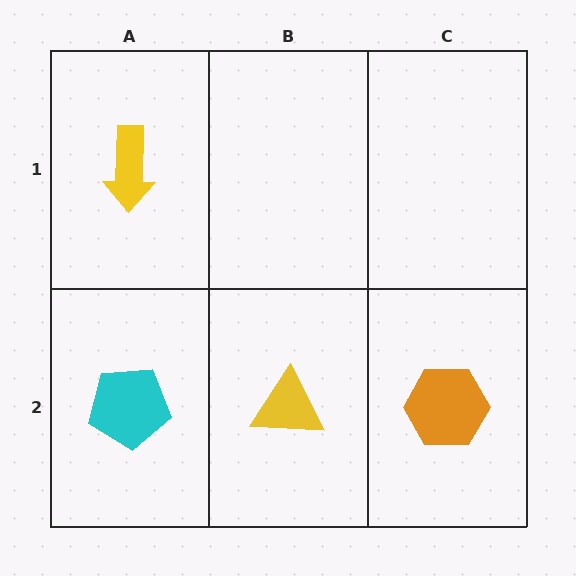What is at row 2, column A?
A cyan pentagon.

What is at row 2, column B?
A yellow triangle.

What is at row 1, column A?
A yellow arrow.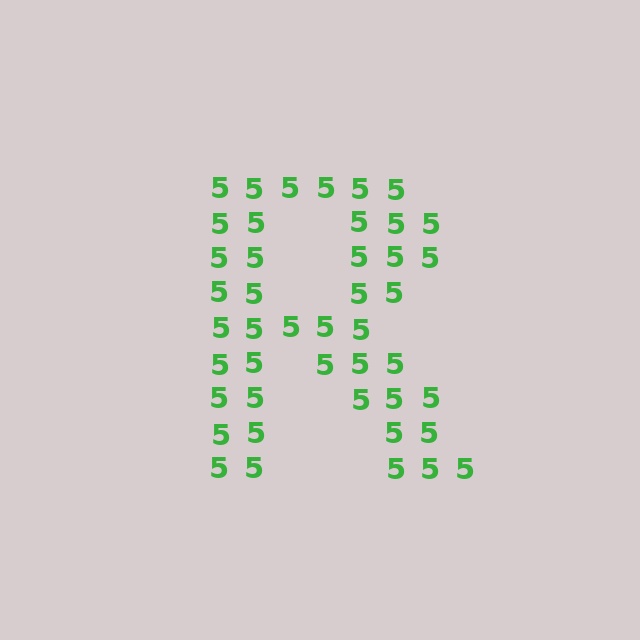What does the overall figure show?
The overall figure shows the letter R.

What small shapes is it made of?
It is made of small digit 5's.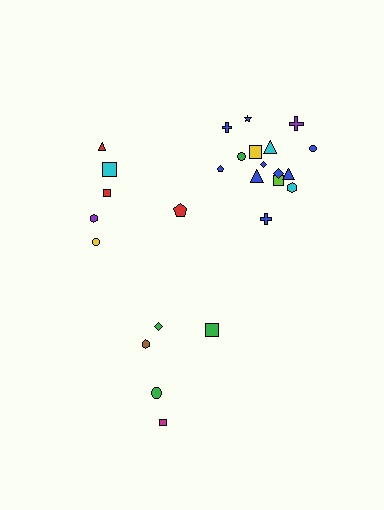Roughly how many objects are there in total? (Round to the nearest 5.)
Roughly 25 objects in total.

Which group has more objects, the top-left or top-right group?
The top-right group.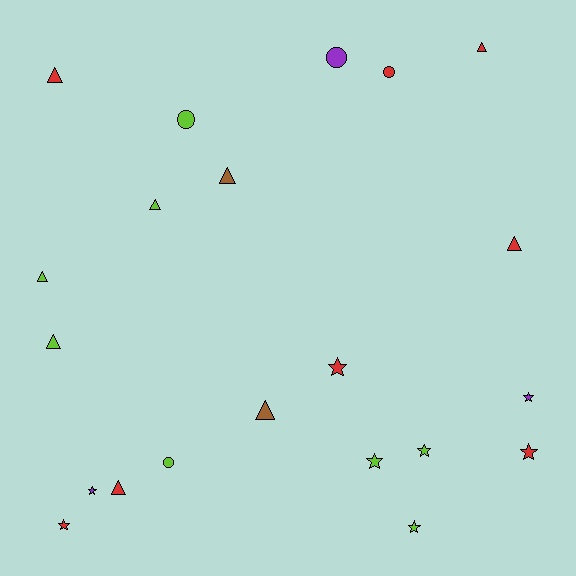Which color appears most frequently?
Red, with 8 objects.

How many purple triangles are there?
There are no purple triangles.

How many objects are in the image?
There are 21 objects.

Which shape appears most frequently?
Triangle, with 9 objects.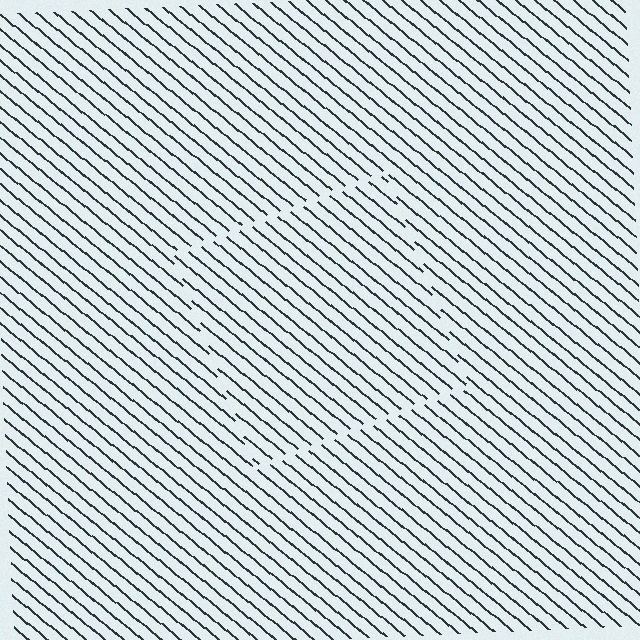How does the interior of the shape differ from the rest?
The interior of the shape contains the same grating, shifted by half a period — the contour is defined by the phase discontinuity where line-ends from the inner and outer gratings abut.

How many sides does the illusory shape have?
4 sides — the line-ends trace a square.